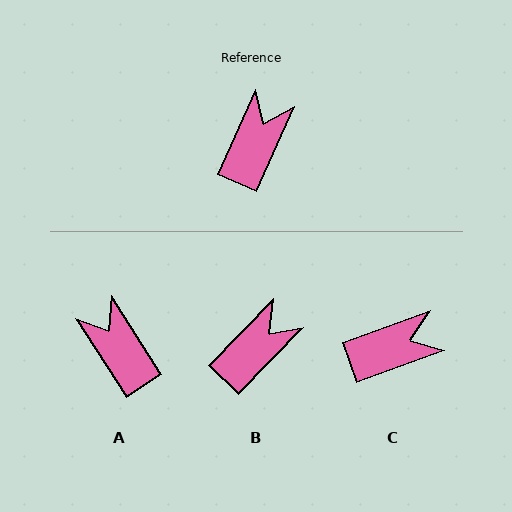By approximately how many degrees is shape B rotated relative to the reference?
Approximately 20 degrees clockwise.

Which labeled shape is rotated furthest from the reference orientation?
A, about 57 degrees away.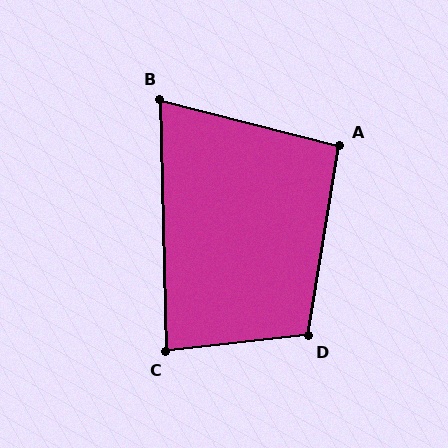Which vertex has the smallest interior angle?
B, at approximately 74 degrees.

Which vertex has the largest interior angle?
D, at approximately 106 degrees.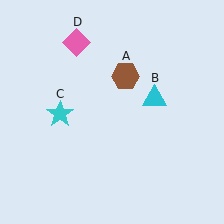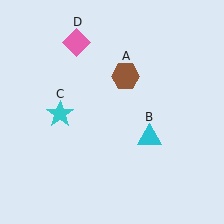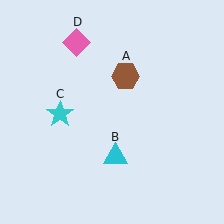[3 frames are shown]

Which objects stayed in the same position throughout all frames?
Brown hexagon (object A) and cyan star (object C) and pink diamond (object D) remained stationary.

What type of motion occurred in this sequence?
The cyan triangle (object B) rotated clockwise around the center of the scene.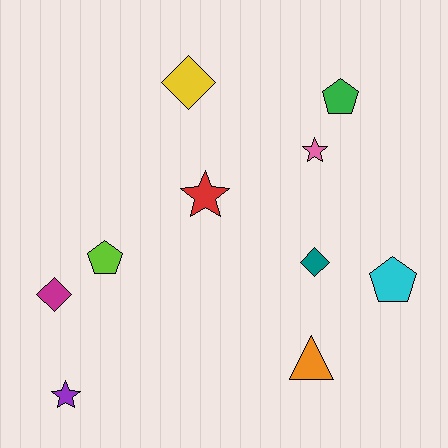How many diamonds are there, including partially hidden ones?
There are 3 diamonds.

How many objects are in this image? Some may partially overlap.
There are 10 objects.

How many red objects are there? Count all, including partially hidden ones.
There is 1 red object.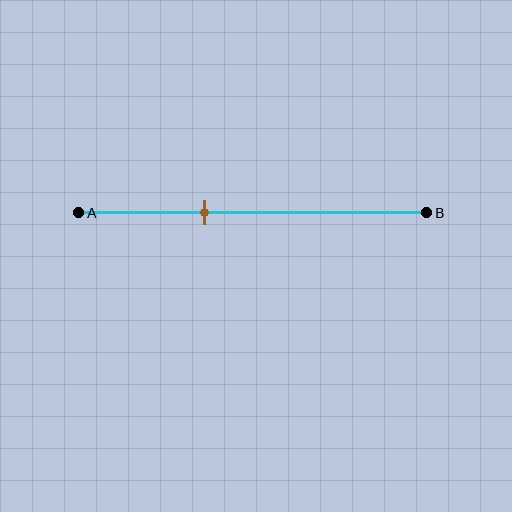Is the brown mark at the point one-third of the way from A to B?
Yes, the mark is approximately at the one-third point.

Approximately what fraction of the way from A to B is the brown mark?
The brown mark is approximately 35% of the way from A to B.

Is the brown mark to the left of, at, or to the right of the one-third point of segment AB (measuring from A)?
The brown mark is approximately at the one-third point of segment AB.